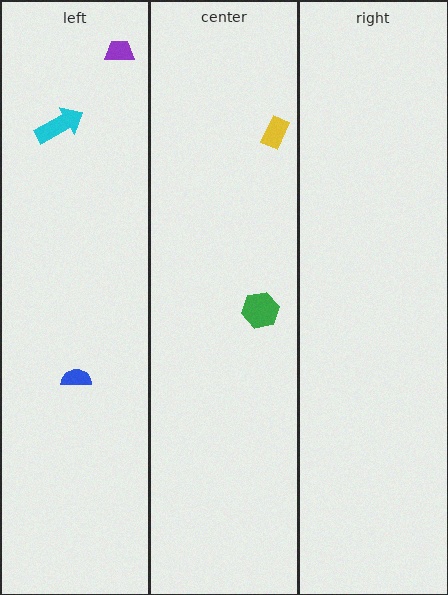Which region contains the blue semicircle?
The left region.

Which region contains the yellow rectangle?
The center region.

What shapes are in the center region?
The yellow rectangle, the green hexagon.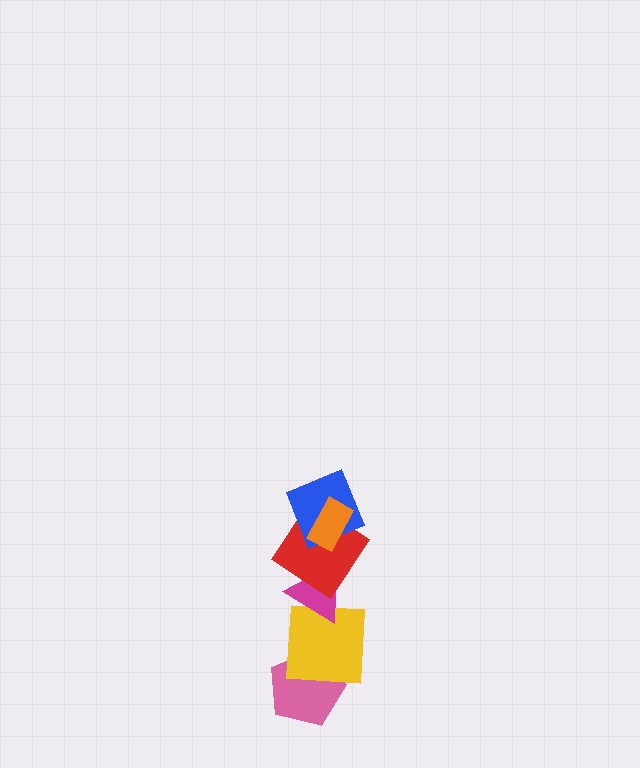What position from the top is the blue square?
The blue square is 2nd from the top.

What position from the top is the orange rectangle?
The orange rectangle is 1st from the top.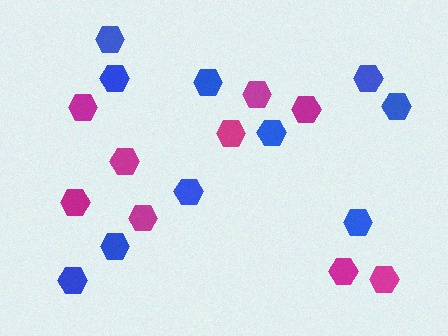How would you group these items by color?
There are 2 groups: one group of magenta hexagons (9) and one group of blue hexagons (10).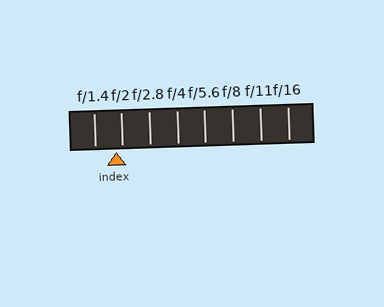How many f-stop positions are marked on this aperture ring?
There are 8 f-stop positions marked.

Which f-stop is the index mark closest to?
The index mark is closest to f/2.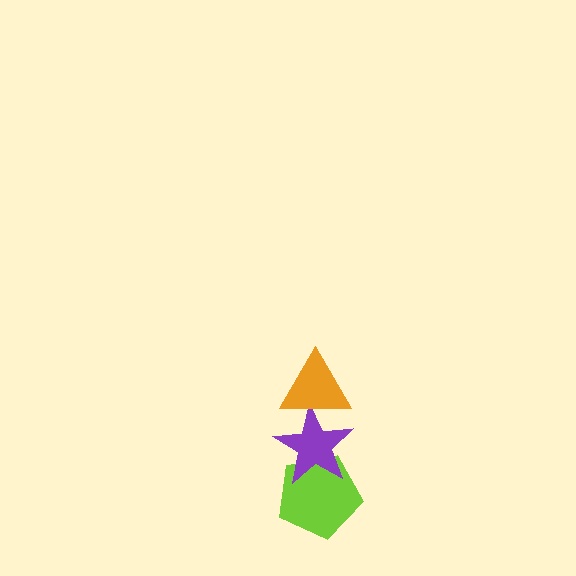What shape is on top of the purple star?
The orange triangle is on top of the purple star.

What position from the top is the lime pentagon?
The lime pentagon is 3rd from the top.